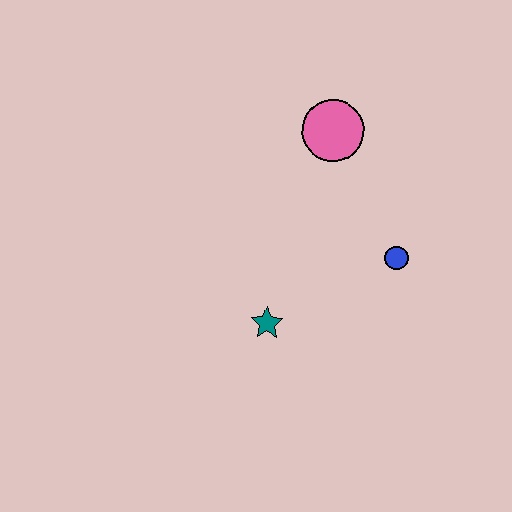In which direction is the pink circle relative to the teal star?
The pink circle is above the teal star.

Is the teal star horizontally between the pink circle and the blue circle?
No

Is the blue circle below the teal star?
No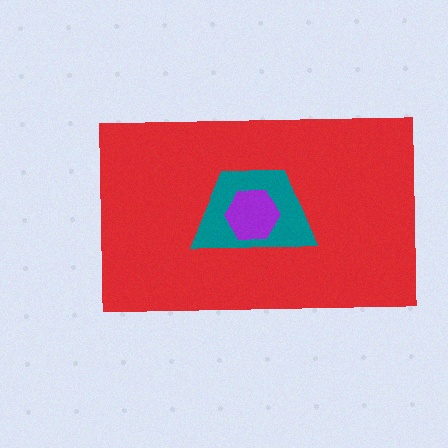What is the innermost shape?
The purple hexagon.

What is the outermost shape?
The red rectangle.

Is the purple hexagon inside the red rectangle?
Yes.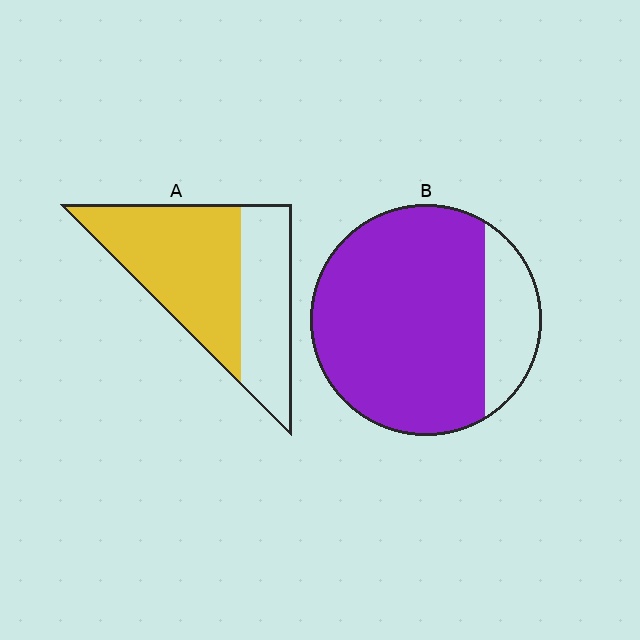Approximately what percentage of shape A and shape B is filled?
A is approximately 60% and B is approximately 80%.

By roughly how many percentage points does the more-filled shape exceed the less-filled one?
By roughly 20 percentage points (B over A).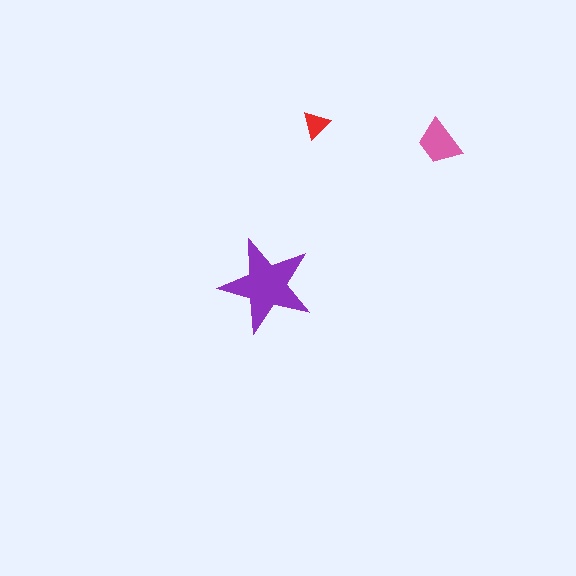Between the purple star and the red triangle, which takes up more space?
The purple star.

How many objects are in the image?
There are 3 objects in the image.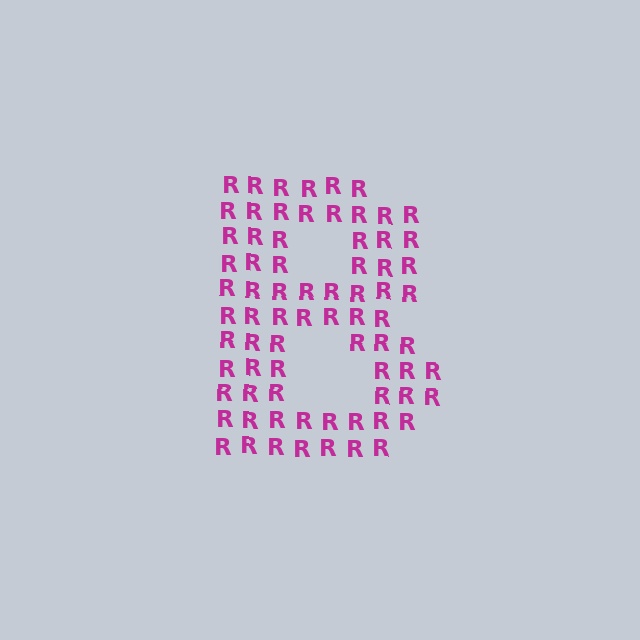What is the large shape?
The large shape is the letter B.